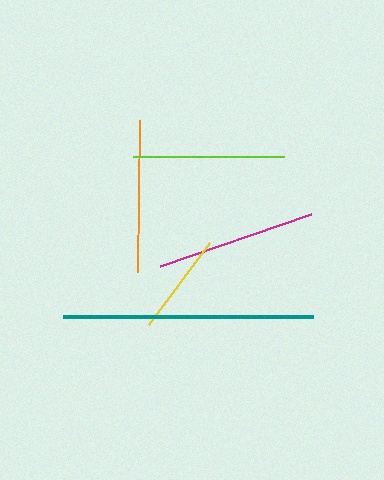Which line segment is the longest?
The teal line is the longest at approximately 250 pixels.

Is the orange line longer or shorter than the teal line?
The teal line is longer than the orange line.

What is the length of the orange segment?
The orange segment is approximately 152 pixels long.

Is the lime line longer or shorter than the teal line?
The teal line is longer than the lime line.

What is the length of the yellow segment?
The yellow segment is approximately 102 pixels long.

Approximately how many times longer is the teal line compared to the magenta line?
The teal line is approximately 1.6 times the length of the magenta line.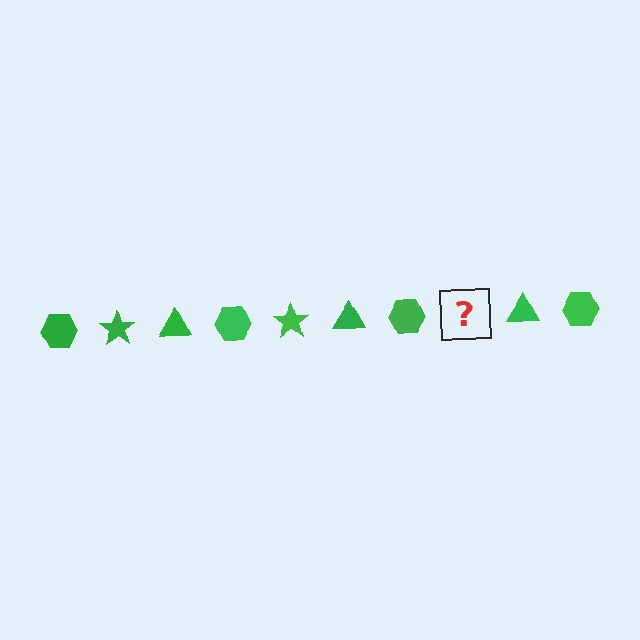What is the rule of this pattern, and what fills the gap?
The rule is that the pattern cycles through hexagon, star, triangle shapes in green. The gap should be filled with a green star.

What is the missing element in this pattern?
The missing element is a green star.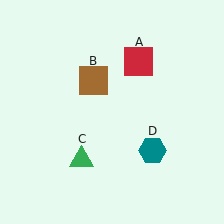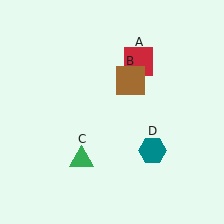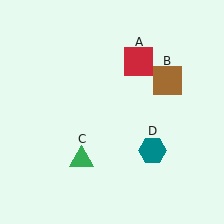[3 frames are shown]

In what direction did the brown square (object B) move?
The brown square (object B) moved right.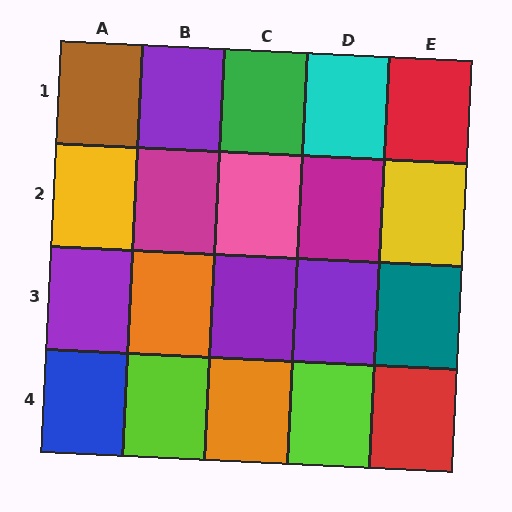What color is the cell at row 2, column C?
Pink.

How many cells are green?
1 cell is green.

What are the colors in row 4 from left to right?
Blue, lime, orange, lime, red.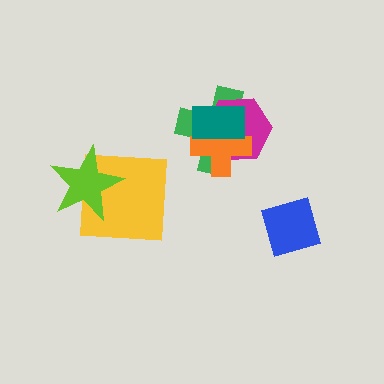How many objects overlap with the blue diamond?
0 objects overlap with the blue diamond.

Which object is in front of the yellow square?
The lime star is in front of the yellow square.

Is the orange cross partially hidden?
Yes, it is partially covered by another shape.